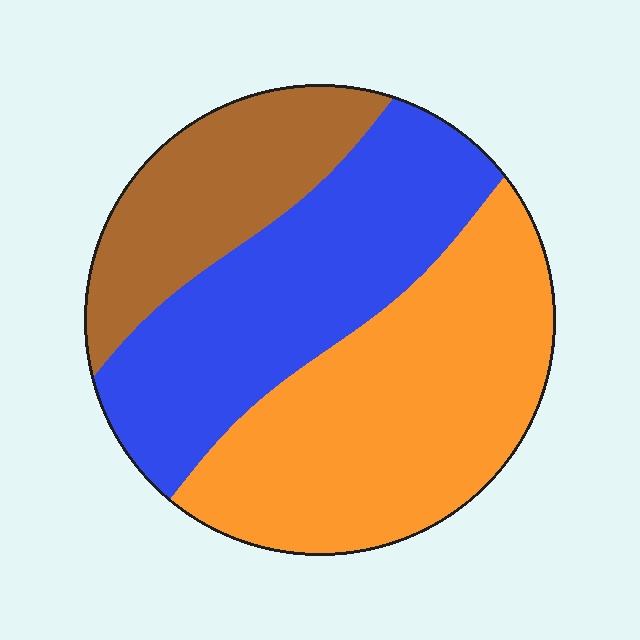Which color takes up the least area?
Brown, at roughly 20%.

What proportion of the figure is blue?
Blue covers 36% of the figure.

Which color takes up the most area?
Orange, at roughly 45%.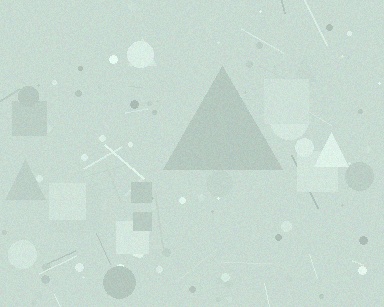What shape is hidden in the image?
A triangle is hidden in the image.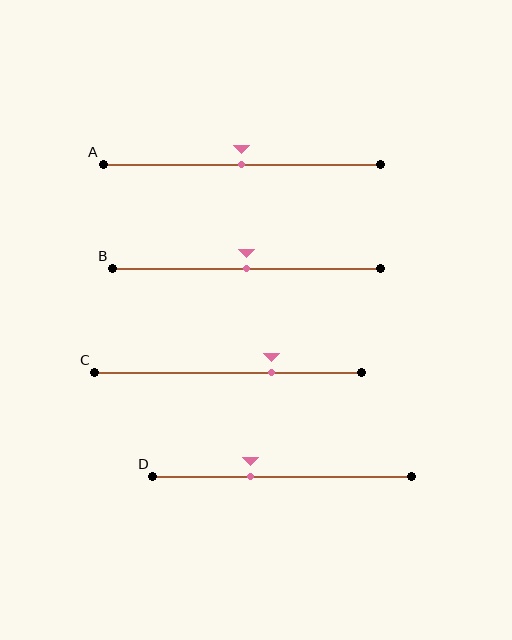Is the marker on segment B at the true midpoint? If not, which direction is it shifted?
Yes, the marker on segment B is at the true midpoint.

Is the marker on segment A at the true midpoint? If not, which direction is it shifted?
Yes, the marker on segment A is at the true midpoint.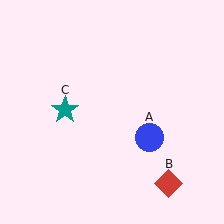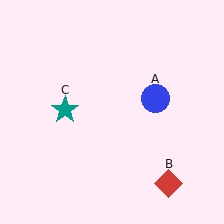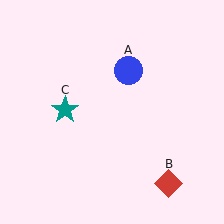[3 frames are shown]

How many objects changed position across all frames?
1 object changed position: blue circle (object A).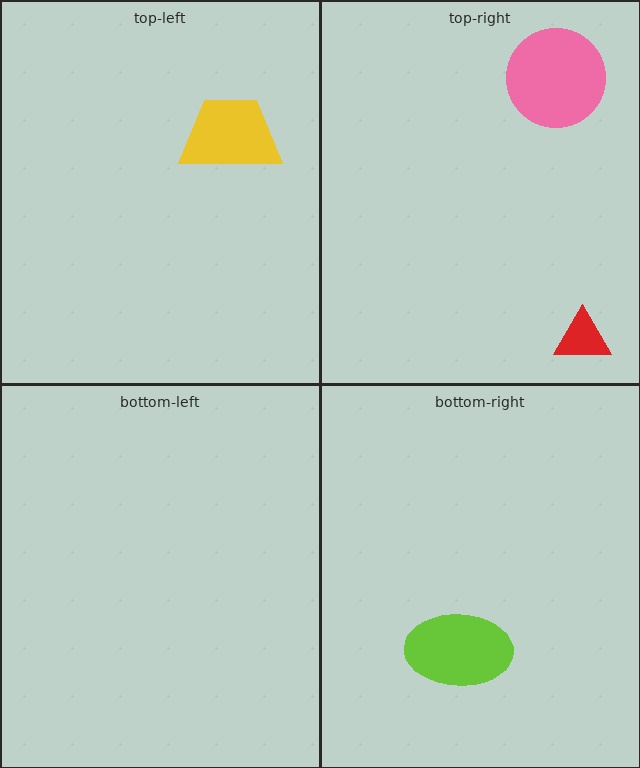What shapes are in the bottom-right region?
The lime ellipse.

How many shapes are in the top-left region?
1.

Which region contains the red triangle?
The top-right region.